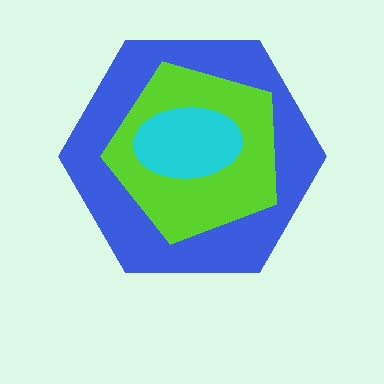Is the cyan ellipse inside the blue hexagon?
Yes.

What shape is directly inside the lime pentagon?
The cyan ellipse.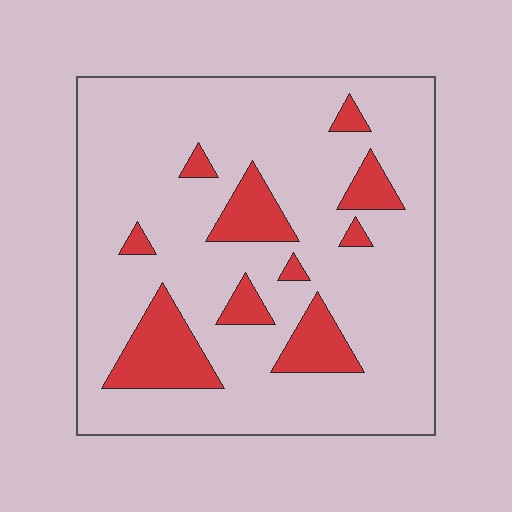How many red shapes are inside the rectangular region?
10.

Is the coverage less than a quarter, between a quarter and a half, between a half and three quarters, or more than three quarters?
Less than a quarter.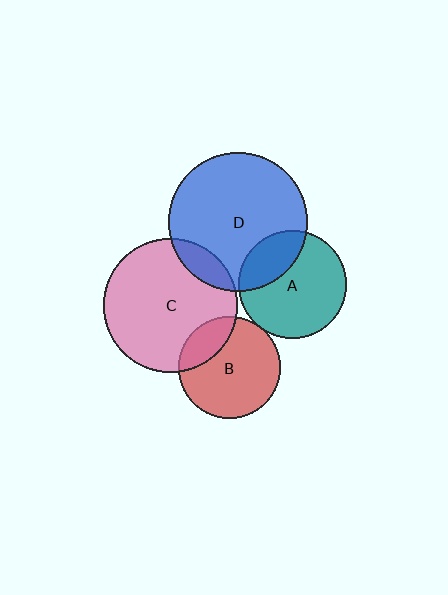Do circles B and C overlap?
Yes.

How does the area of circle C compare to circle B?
Approximately 1.7 times.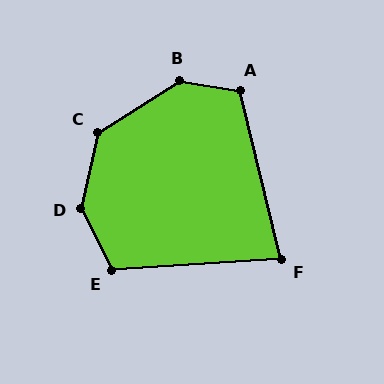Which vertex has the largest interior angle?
D, at approximately 142 degrees.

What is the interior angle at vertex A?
Approximately 113 degrees (obtuse).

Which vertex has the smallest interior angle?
F, at approximately 80 degrees.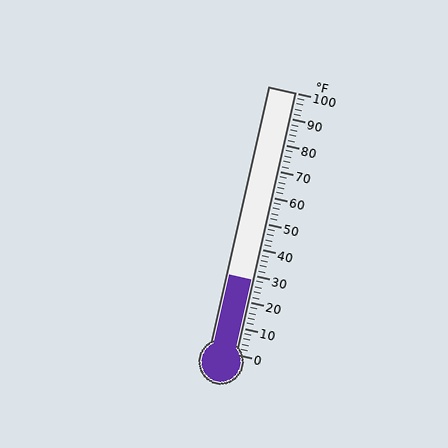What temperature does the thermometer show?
The thermometer shows approximately 28°F.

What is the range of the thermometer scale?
The thermometer scale ranges from 0°F to 100°F.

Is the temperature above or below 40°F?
The temperature is below 40°F.